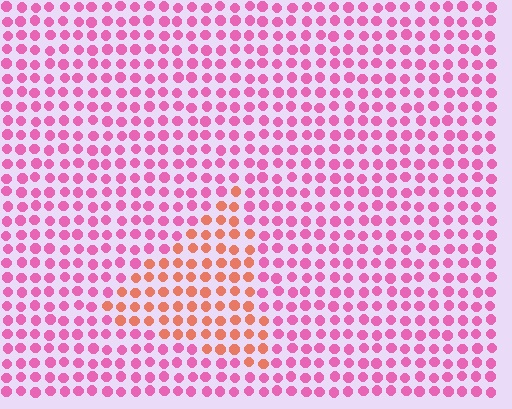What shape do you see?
I see a triangle.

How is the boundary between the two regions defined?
The boundary is defined purely by a slight shift in hue (about 46 degrees). Spacing, size, and orientation are identical on both sides.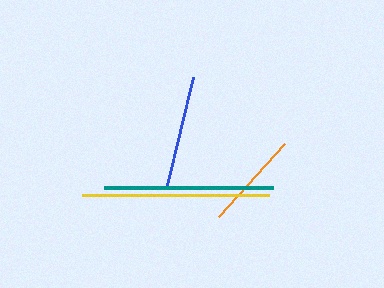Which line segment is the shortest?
The orange line is the shortest at approximately 99 pixels.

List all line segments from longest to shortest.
From longest to shortest: yellow, teal, blue, orange.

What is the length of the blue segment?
The blue segment is approximately 111 pixels long.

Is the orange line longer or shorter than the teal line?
The teal line is longer than the orange line.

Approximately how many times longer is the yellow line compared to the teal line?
The yellow line is approximately 1.1 times the length of the teal line.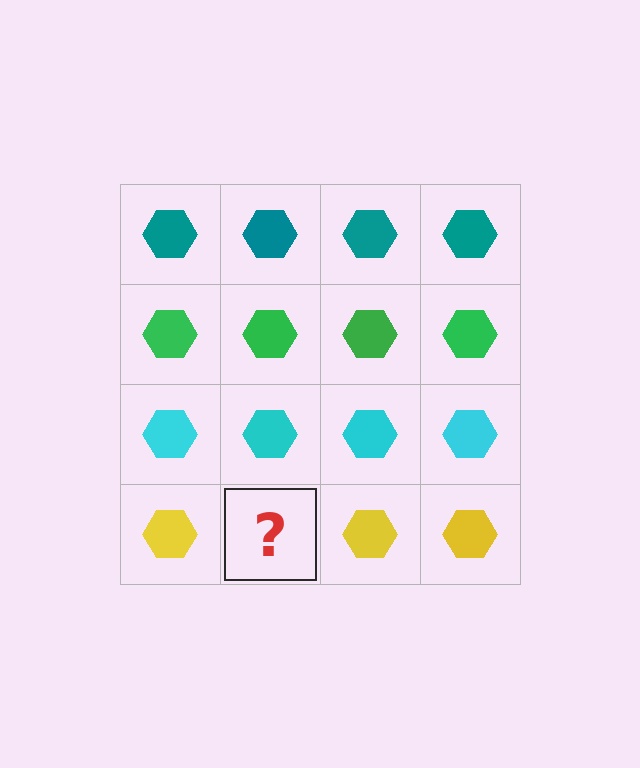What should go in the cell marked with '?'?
The missing cell should contain a yellow hexagon.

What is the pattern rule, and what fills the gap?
The rule is that each row has a consistent color. The gap should be filled with a yellow hexagon.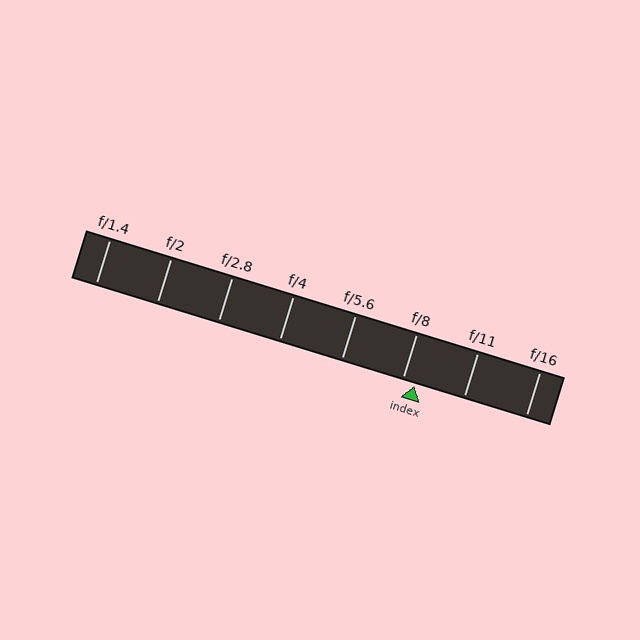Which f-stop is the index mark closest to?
The index mark is closest to f/8.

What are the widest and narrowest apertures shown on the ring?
The widest aperture shown is f/1.4 and the narrowest is f/16.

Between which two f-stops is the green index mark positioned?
The index mark is between f/8 and f/11.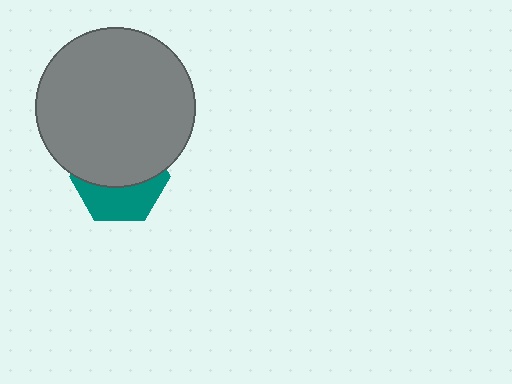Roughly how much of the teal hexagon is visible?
A small part of it is visible (roughly 41%).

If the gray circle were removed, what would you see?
You would see the complete teal hexagon.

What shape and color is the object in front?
The object in front is a gray circle.